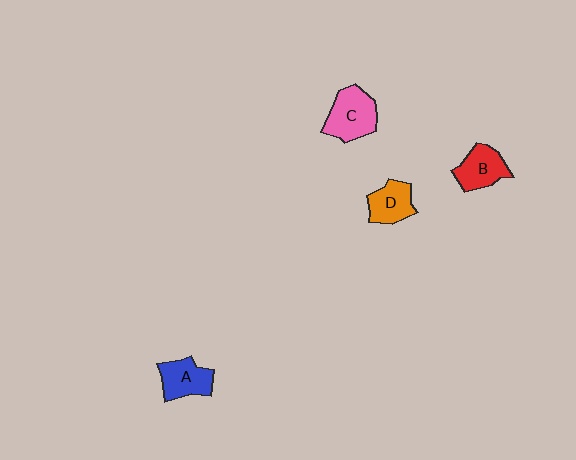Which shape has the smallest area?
Shape D (orange).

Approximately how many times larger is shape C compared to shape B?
Approximately 1.2 times.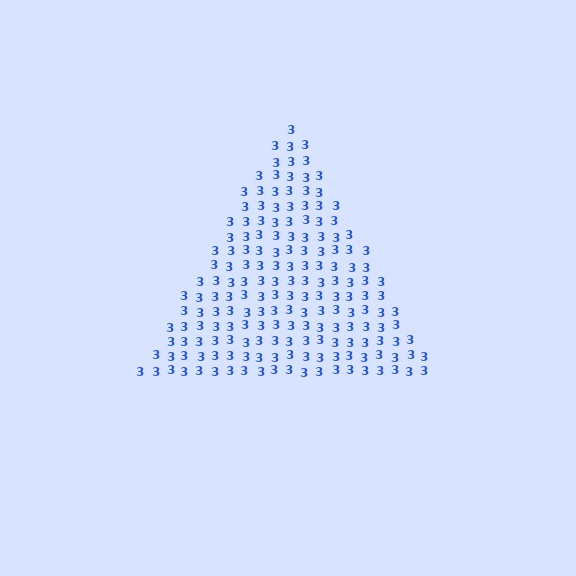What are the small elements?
The small elements are digit 3's.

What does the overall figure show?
The overall figure shows a triangle.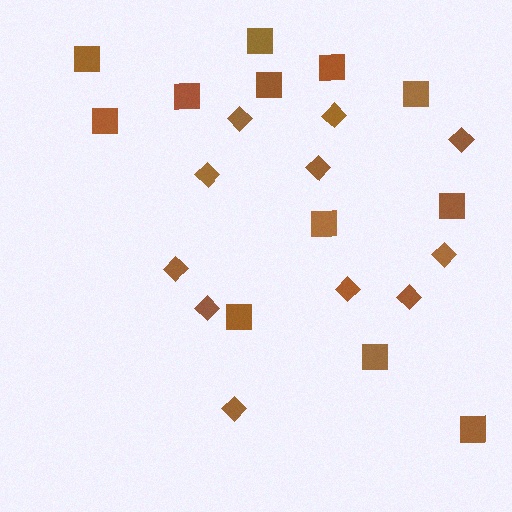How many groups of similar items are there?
There are 2 groups: one group of diamonds (11) and one group of squares (12).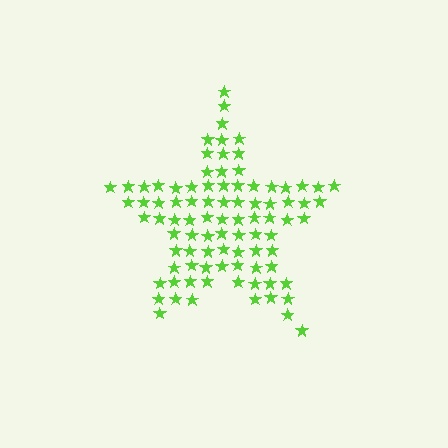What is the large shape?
The large shape is a star.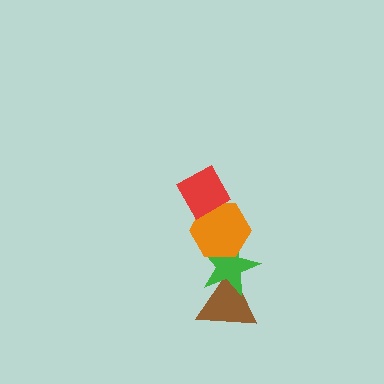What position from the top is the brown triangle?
The brown triangle is 4th from the top.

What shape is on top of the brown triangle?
The green star is on top of the brown triangle.